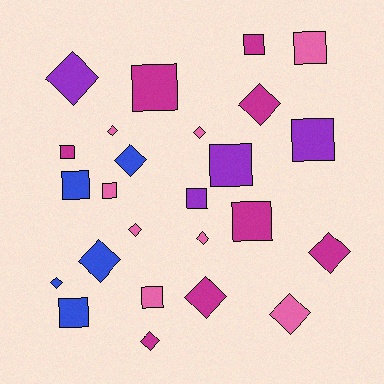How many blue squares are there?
There are 2 blue squares.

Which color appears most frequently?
Pink, with 8 objects.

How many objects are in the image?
There are 25 objects.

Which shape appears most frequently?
Diamond, with 13 objects.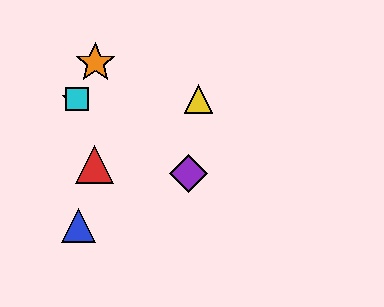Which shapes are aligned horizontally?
The green star, the yellow triangle, the cyan square are aligned horizontally.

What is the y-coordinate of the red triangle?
The red triangle is at y≈164.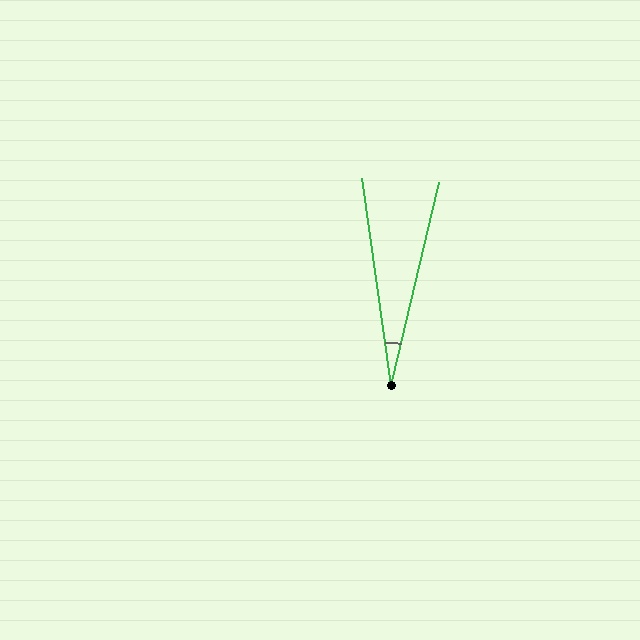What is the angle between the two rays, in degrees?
Approximately 21 degrees.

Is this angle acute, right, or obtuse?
It is acute.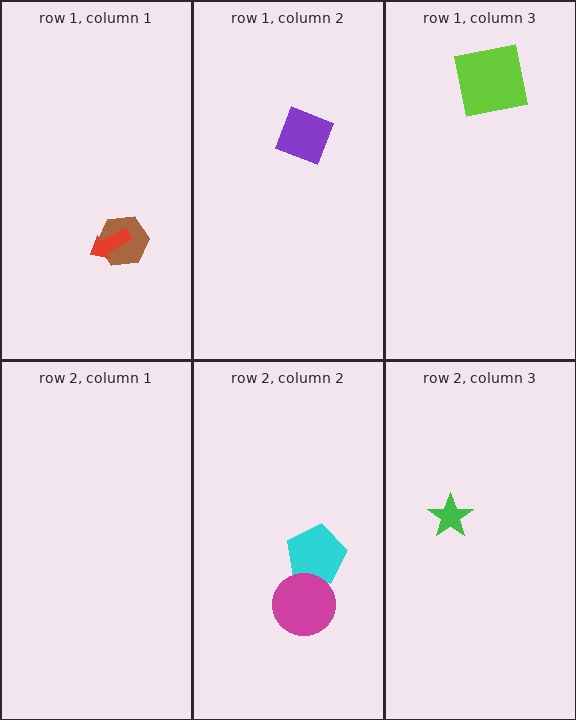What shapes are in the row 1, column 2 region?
The purple diamond.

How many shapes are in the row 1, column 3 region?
1.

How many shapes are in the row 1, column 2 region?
1.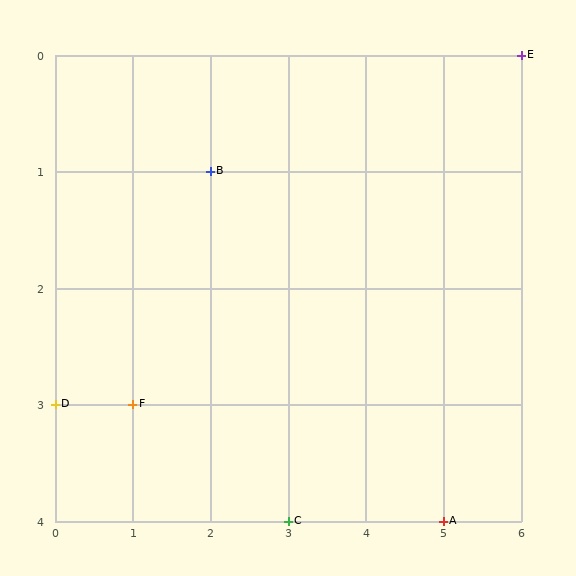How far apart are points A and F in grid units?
Points A and F are 4 columns and 1 row apart (about 4.1 grid units diagonally).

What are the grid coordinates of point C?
Point C is at grid coordinates (3, 4).